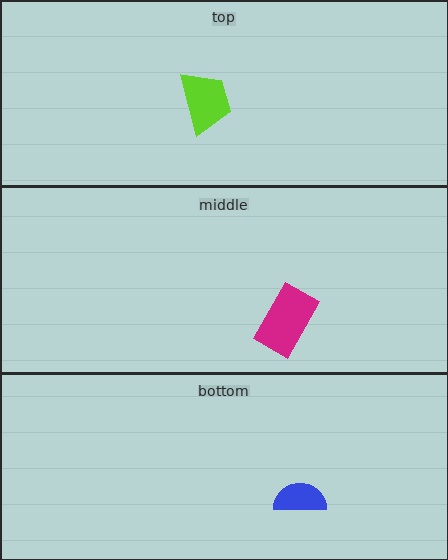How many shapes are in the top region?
1.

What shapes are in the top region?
The lime trapezoid.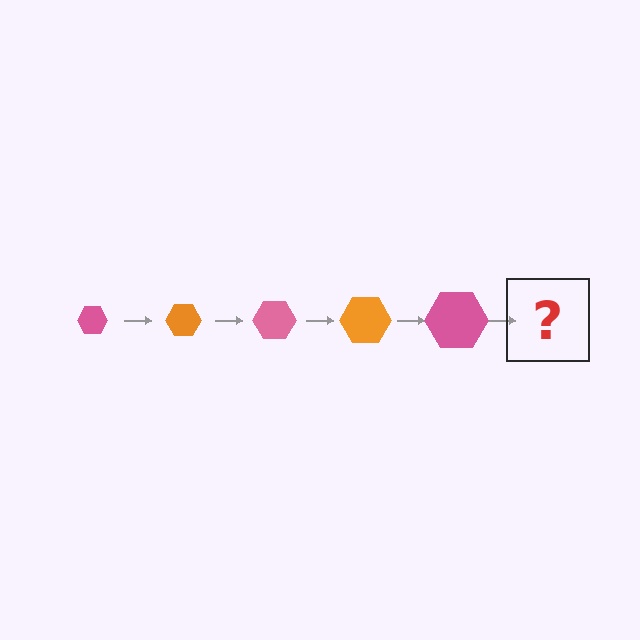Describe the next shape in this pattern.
It should be an orange hexagon, larger than the previous one.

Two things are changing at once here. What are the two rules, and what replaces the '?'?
The two rules are that the hexagon grows larger each step and the color cycles through pink and orange. The '?' should be an orange hexagon, larger than the previous one.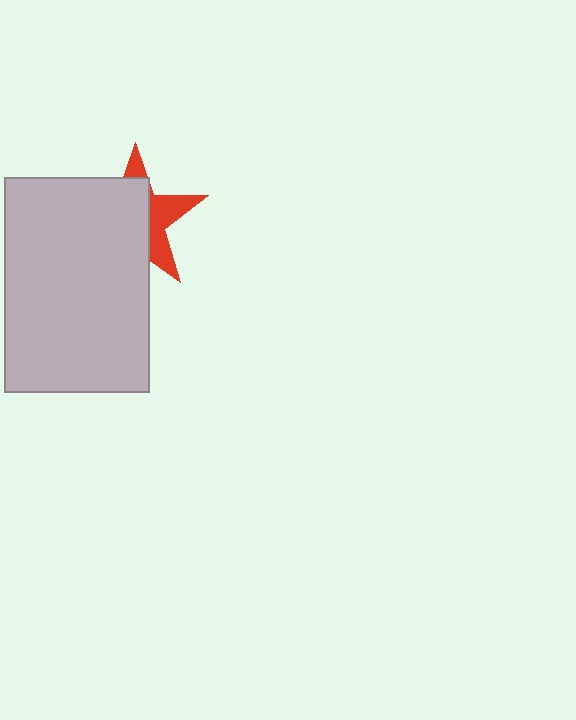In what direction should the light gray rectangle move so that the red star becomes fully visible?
The light gray rectangle should move left. That is the shortest direction to clear the overlap and leave the red star fully visible.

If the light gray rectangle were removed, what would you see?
You would see the complete red star.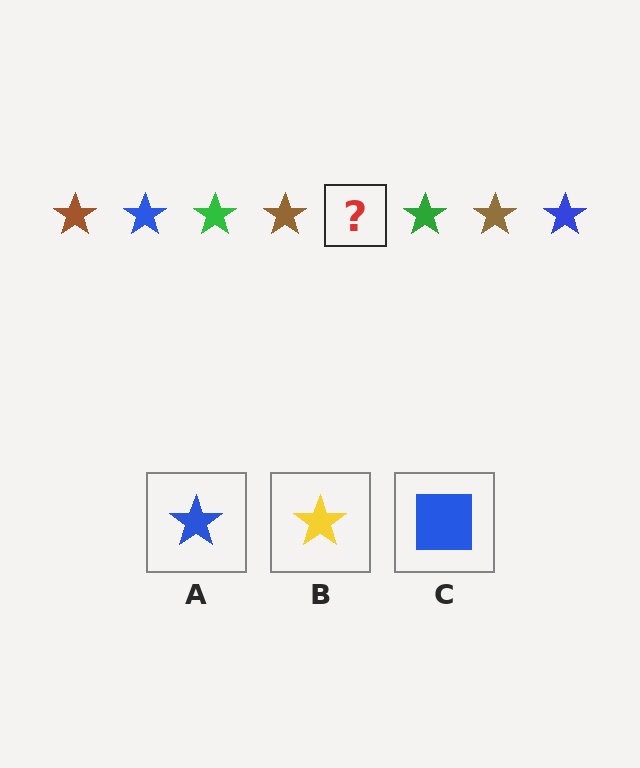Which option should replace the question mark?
Option A.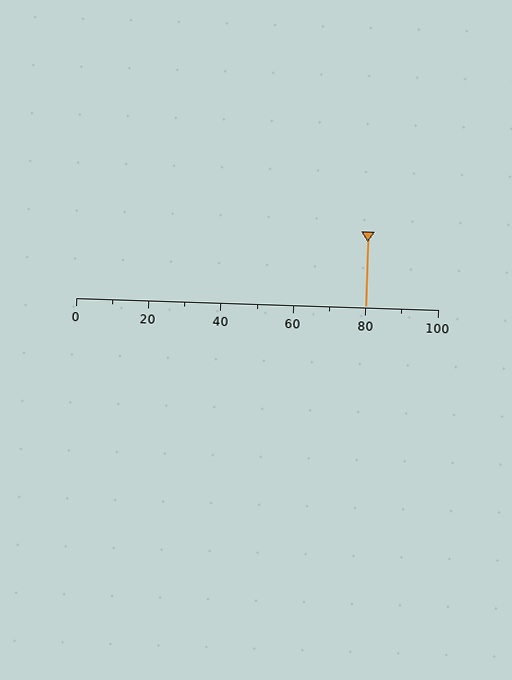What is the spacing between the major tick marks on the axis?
The major ticks are spaced 20 apart.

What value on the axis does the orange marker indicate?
The marker indicates approximately 80.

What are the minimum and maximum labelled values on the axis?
The axis runs from 0 to 100.